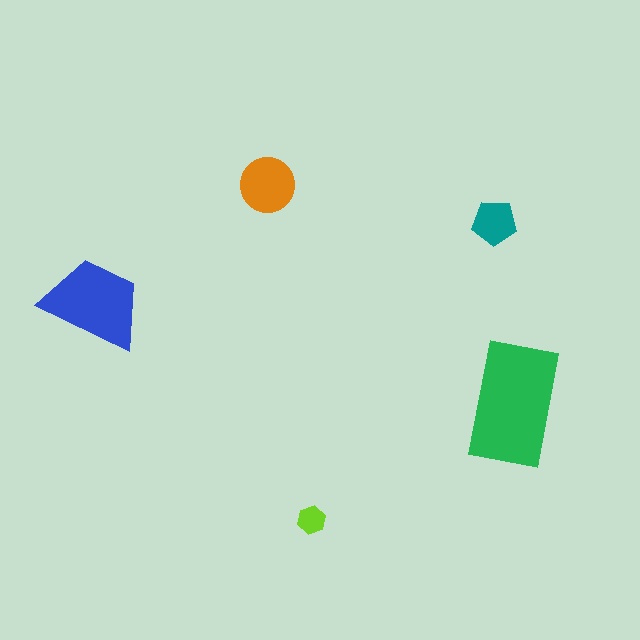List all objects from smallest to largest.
The lime hexagon, the teal pentagon, the orange circle, the blue trapezoid, the green rectangle.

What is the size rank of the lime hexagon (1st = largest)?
5th.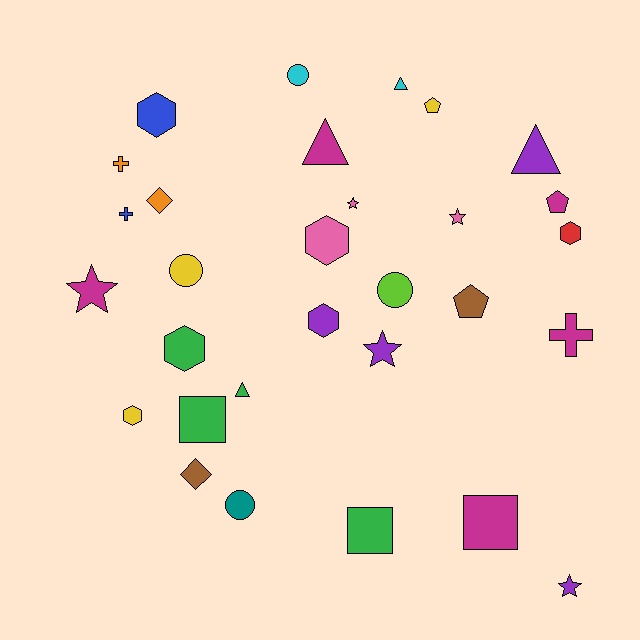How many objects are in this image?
There are 30 objects.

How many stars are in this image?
There are 5 stars.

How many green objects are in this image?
There are 4 green objects.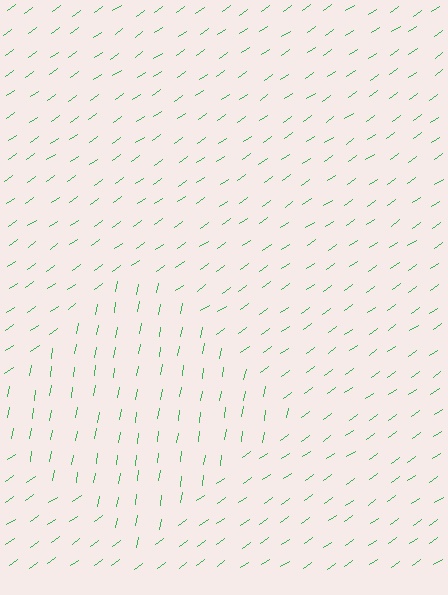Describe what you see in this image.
The image is filled with small green line segments. A diamond region in the image has lines oriented differently from the surrounding lines, creating a visible texture boundary.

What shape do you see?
I see a diamond.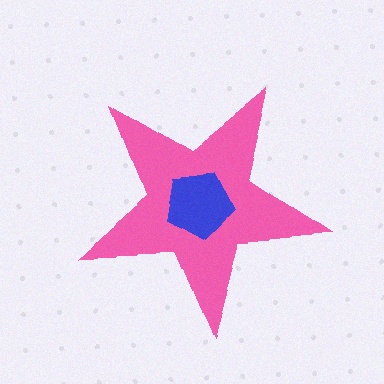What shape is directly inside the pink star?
The blue pentagon.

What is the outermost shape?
The pink star.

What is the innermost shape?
The blue pentagon.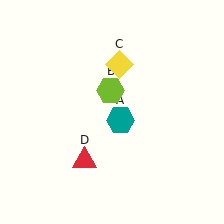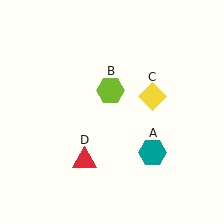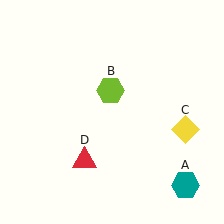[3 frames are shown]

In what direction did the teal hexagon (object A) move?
The teal hexagon (object A) moved down and to the right.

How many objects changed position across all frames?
2 objects changed position: teal hexagon (object A), yellow diamond (object C).